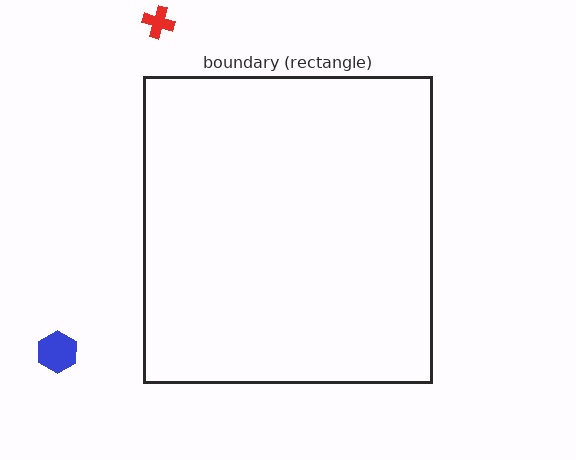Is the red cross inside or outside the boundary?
Outside.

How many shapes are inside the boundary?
0 inside, 2 outside.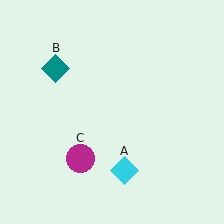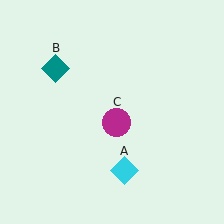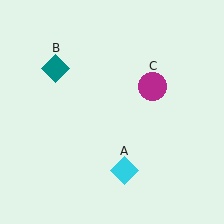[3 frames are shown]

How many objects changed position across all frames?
1 object changed position: magenta circle (object C).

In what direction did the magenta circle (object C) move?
The magenta circle (object C) moved up and to the right.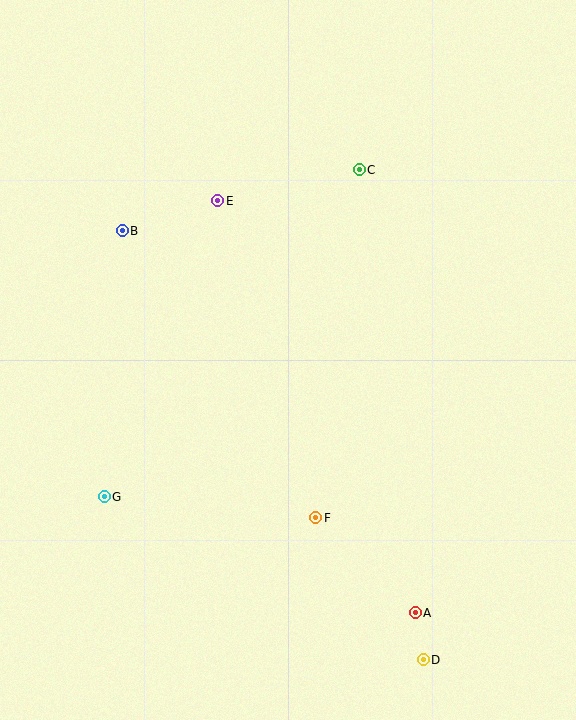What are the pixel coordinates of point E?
Point E is at (218, 201).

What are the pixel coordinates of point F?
Point F is at (316, 518).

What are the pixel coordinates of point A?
Point A is at (415, 613).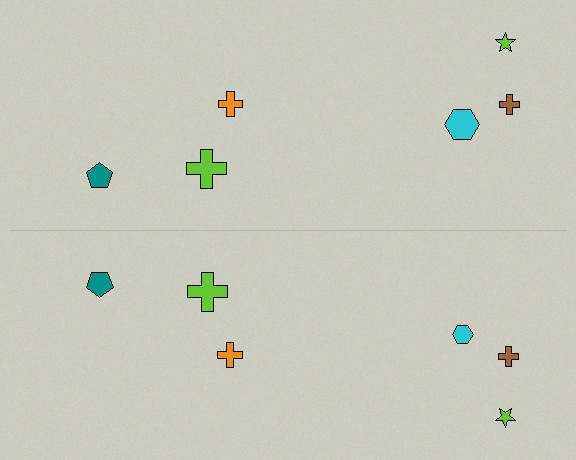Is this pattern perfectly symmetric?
No, the pattern is not perfectly symmetric. The cyan hexagon on the bottom side has a different size than its mirror counterpart.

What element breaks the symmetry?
The cyan hexagon on the bottom side has a different size than its mirror counterpart.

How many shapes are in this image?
There are 12 shapes in this image.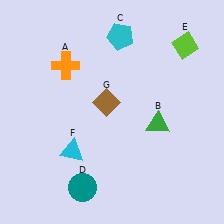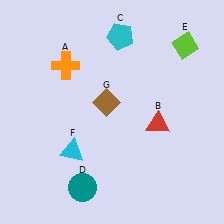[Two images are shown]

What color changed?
The triangle (B) changed from green in Image 1 to red in Image 2.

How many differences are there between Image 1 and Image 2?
There is 1 difference between the two images.